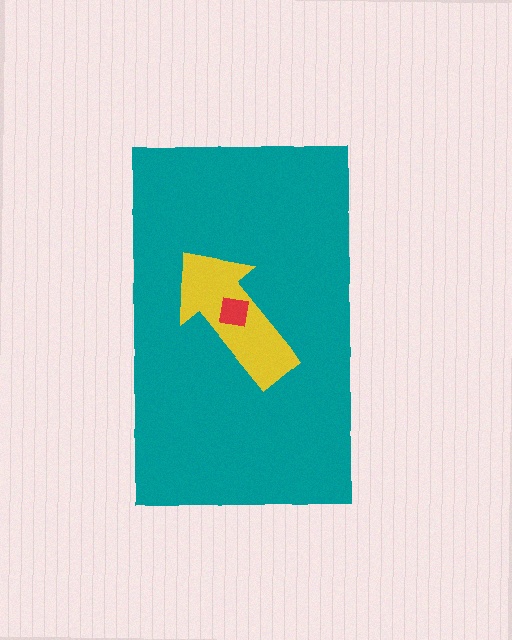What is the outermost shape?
The teal rectangle.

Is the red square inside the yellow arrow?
Yes.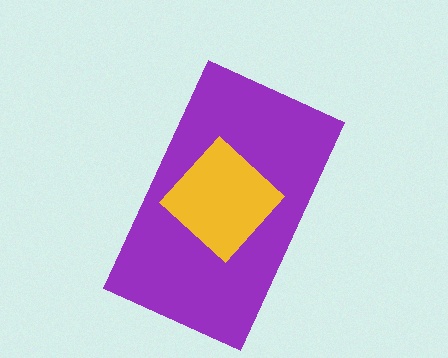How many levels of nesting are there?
2.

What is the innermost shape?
The yellow diamond.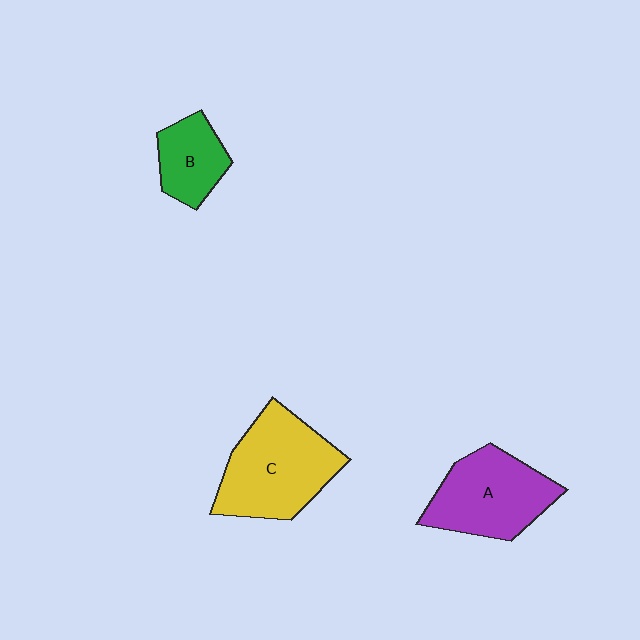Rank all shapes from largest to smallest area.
From largest to smallest: C (yellow), A (purple), B (green).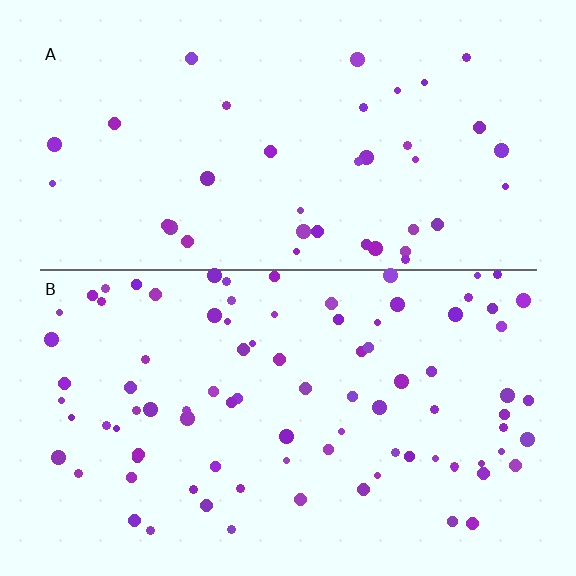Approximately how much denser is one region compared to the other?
Approximately 2.3× — region B over region A.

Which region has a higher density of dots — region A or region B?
B (the bottom).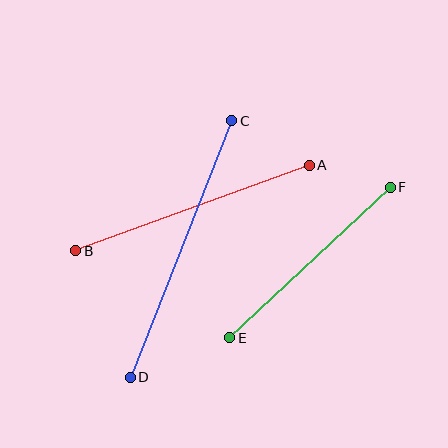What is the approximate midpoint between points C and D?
The midpoint is at approximately (181, 249) pixels.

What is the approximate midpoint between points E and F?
The midpoint is at approximately (310, 262) pixels.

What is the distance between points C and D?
The distance is approximately 276 pixels.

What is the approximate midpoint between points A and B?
The midpoint is at approximately (192, 208) pixels.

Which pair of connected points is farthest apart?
Points C and D are farthest apart.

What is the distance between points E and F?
The distance is approximately 220 pixels.